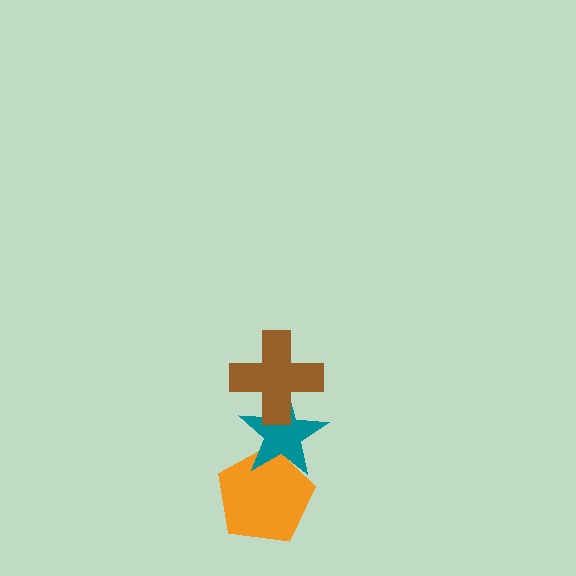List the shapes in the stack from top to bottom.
From top to bottom: the brown cross, the teal star, the orange pentagon.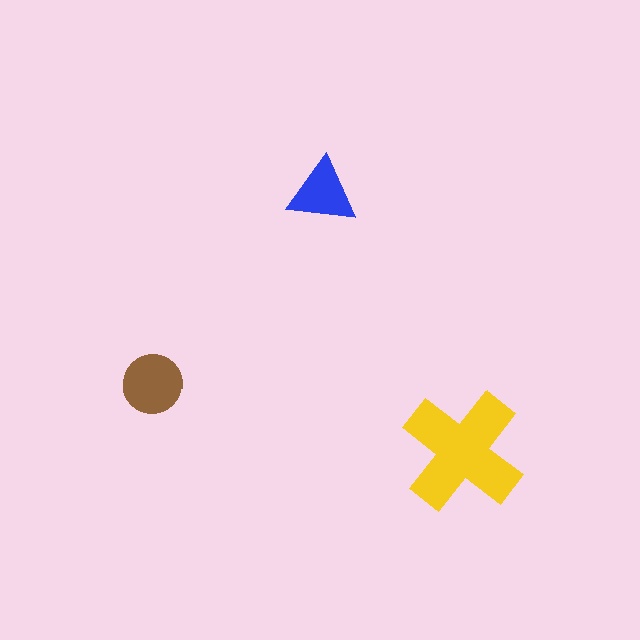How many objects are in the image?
There are 3 objects in the image.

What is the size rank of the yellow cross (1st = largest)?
1st.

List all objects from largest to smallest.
The yellow cross, the brown circle, the blue triangle.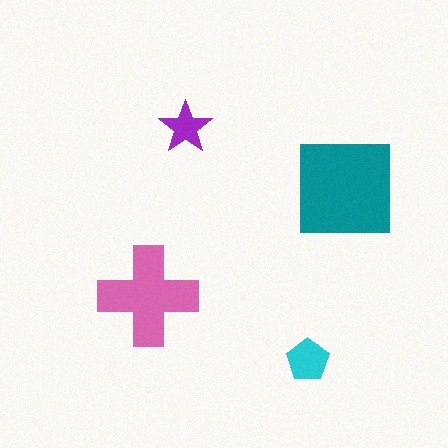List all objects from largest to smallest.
The teal square, the pink cross, the cyan pentagon, the purple star.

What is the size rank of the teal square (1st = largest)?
1st.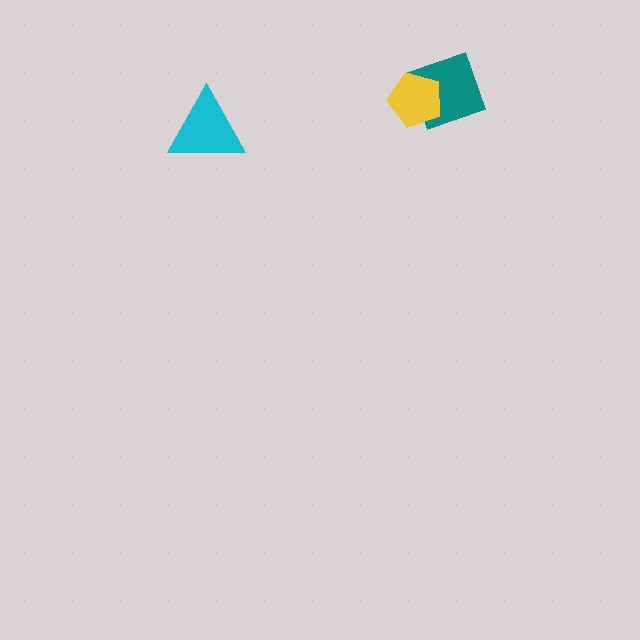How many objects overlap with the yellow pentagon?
1 object overlaps with the yellow pentagon.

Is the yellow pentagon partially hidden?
No, no other shape covers it.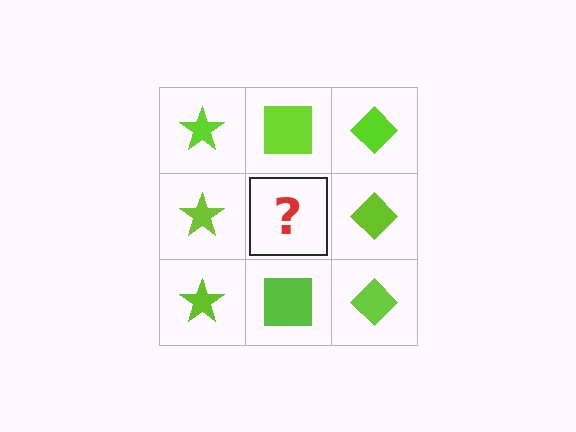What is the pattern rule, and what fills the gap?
The rule is that each column has a consistent shape. The gap should be filled with a lime square.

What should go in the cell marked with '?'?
The missing cell should contain a lime square.